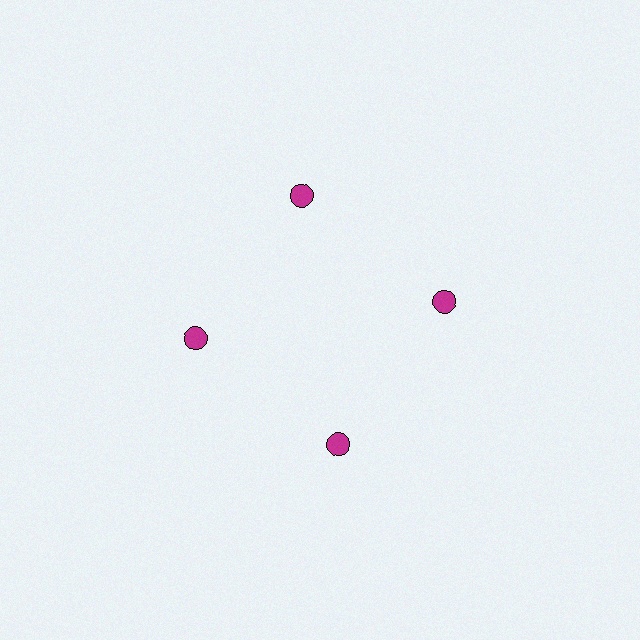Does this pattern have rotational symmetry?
Yes, this pattern has 4-fold rotational symmetry. It looks the same after rotating 90 degrees around the center.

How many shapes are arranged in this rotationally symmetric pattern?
There are 4 shapes, arranged in 4 groups of 1.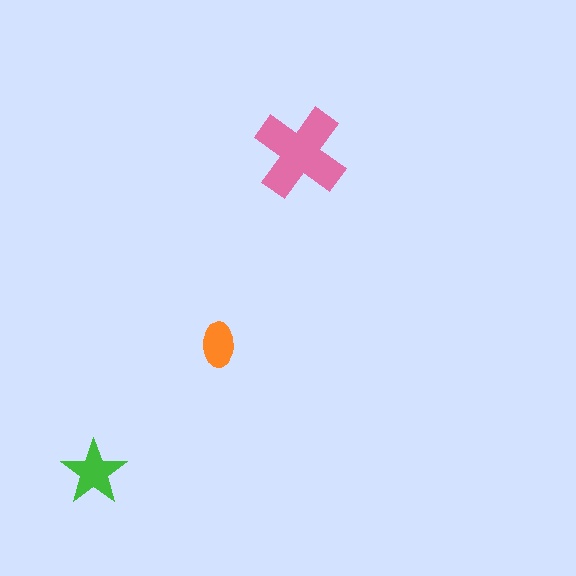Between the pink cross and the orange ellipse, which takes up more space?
The pink cross.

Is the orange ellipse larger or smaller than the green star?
Smaller.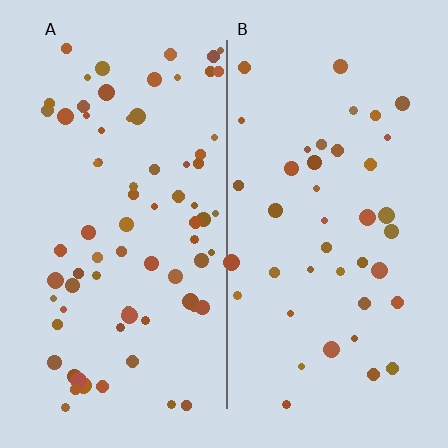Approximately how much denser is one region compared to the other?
Approximately 1.8× — region A over region B.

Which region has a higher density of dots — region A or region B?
A (the left).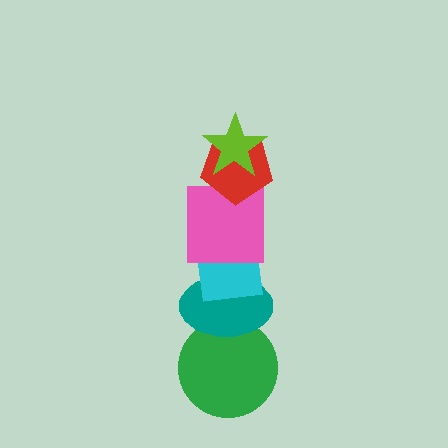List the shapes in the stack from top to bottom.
From top to bottom: the lime star, the red pentagon, the pink square, the cyan square, the teal ellipse, the green circle.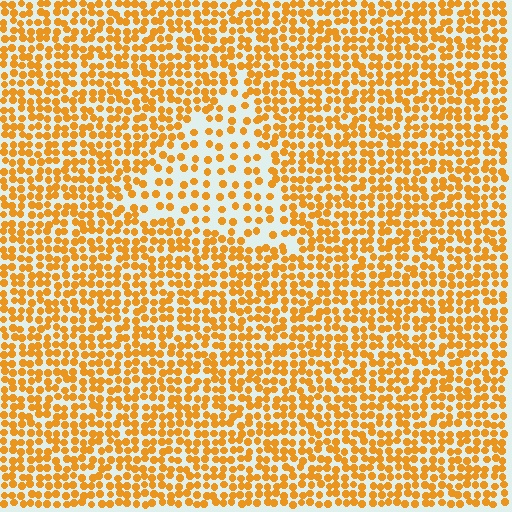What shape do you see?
I see a triangle.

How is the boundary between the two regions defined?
The boundary is defined by a change in element density (approximately 2.1x ratio). All elements are the same color, size, and shape.